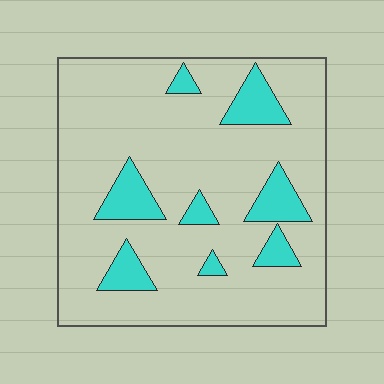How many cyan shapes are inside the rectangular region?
8.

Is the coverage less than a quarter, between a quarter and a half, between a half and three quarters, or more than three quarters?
Less than a quarter.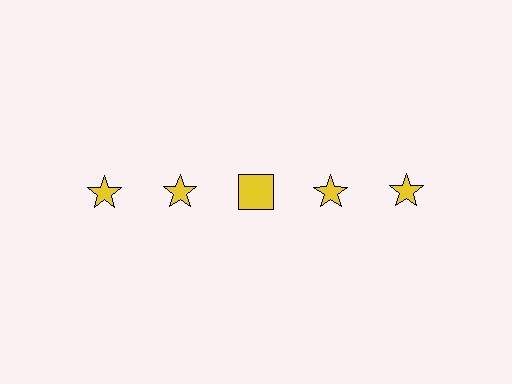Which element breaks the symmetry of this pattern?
The yellow square in the top row, center column breaks the symmetry. All other shapes are yellow stars.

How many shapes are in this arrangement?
There are 5 shapes arranged in a grid pattern.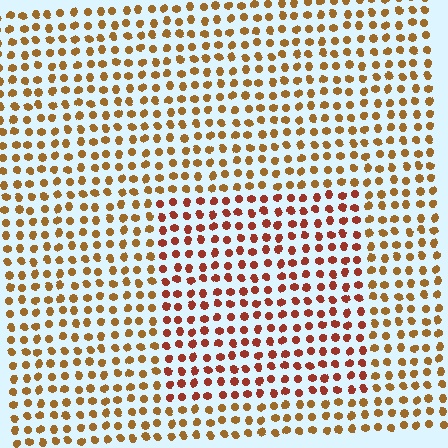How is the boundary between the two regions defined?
The boundary is defined purely by a slight shift in hue (about 29 degrees). Spacing, size, and orientation are identical on both sides.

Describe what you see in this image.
The image is filled with small brown elements in a uniform arrangement. A rectangle-shaped region is visible where the elements are tinted to a slightly different hue, forming a subtle color boundary.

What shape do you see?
I see a rectangle.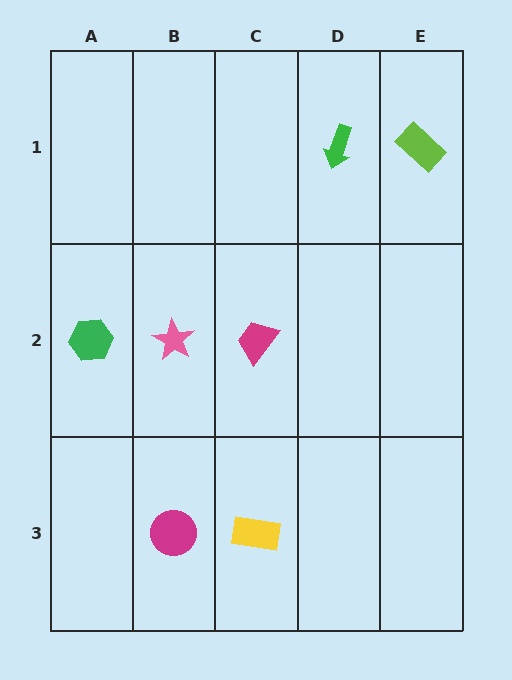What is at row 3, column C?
A yellow rectangle.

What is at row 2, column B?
A pink star.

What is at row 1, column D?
A green arrow.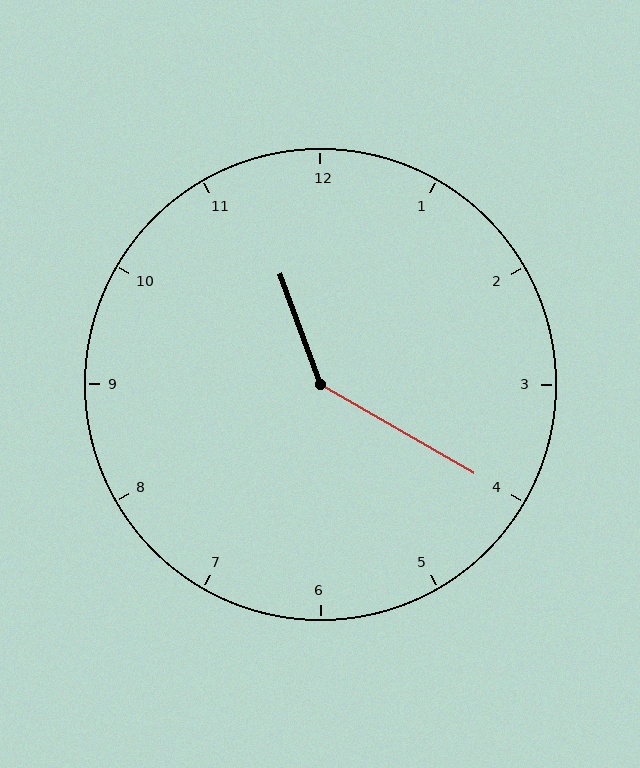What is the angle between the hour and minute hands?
Approximately 140 degrees.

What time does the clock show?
11:20.